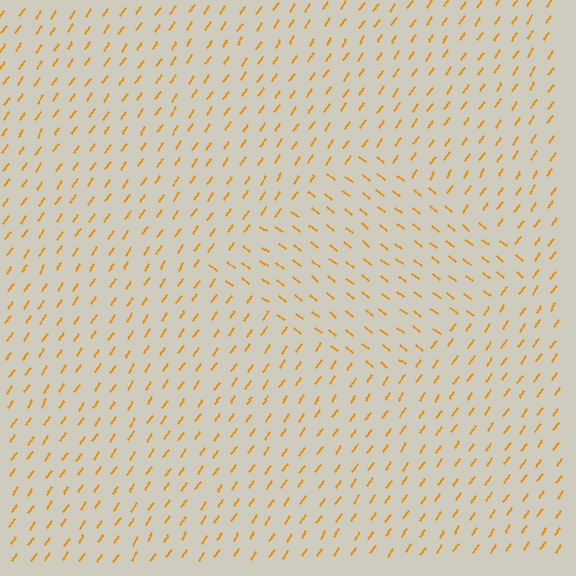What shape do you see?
I see a diamond.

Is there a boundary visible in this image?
Yes, there is a texture boundary formed by a change in line orientation.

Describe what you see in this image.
The image is filled with small orange line segments. A diamond region in the image has lines oriented differently from the surrounding lines, creating a visible texture boundary.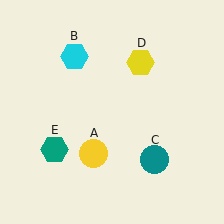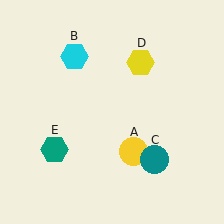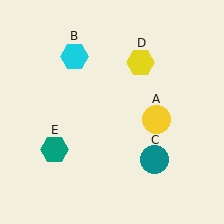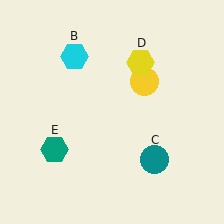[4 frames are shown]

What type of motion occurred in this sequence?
The yellow circle (object A) rotated counterclockwise around the center of the scene.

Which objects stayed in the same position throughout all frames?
Cyan hexagon (object B) and teal circle (object C) and yellow hexagon (object D) and teal hexagon (object E) remained stationary.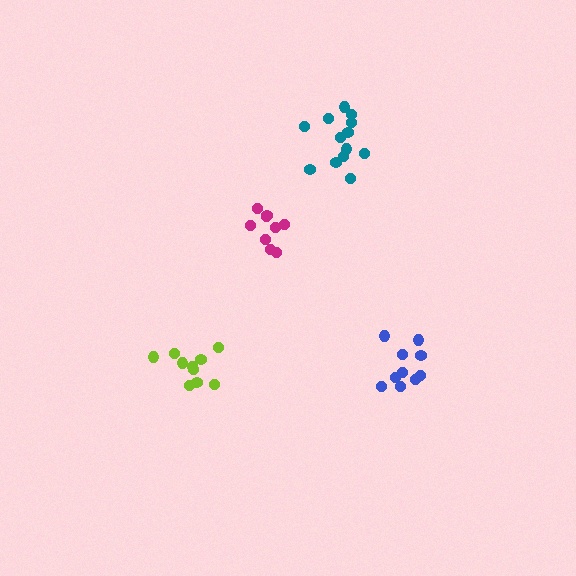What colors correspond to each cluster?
The clusters are colored: blue, teal, magenta, lime.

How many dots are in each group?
Group 1: 10 dots, Group 2: 13 dots, Group 3: 9 dots, Group 4: 10 dots (42 total).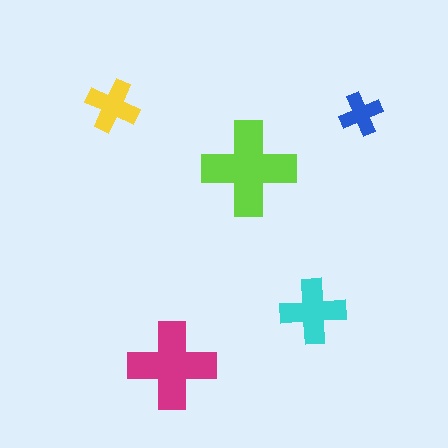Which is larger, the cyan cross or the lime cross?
The lime one.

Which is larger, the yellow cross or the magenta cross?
The magenta one.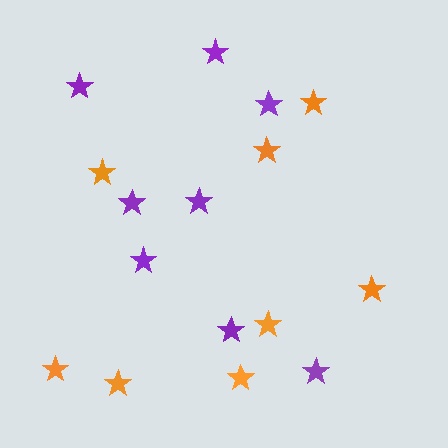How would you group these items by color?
There are 2 groups: one group of orange stars (8) and one group of purple stars (8).